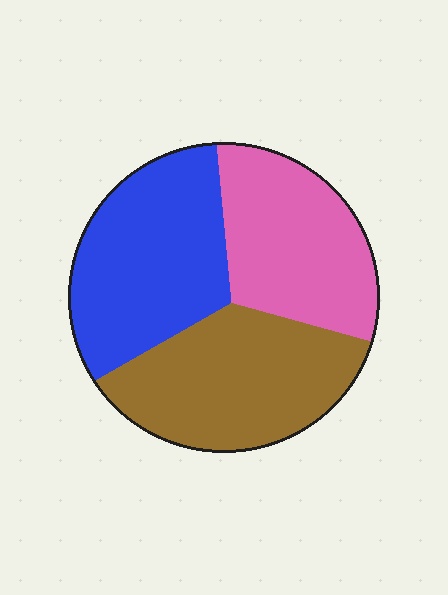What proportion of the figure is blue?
Blue takes up about one third (1/3) of the figure.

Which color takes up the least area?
Pink, at roughly 30%.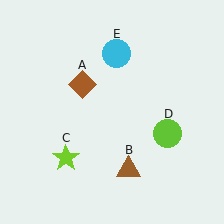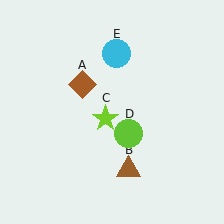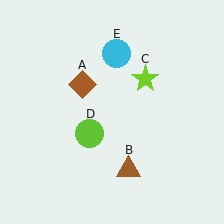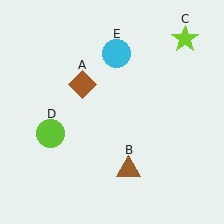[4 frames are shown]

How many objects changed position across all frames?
2 objects changed position: lime star (object C), lime circle (object D).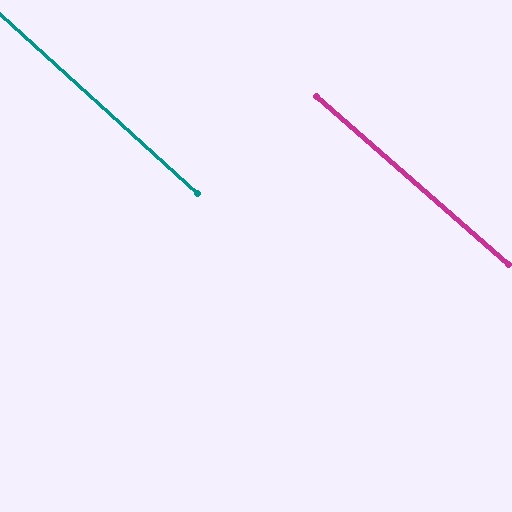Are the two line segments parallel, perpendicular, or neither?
Parallel — their directions differ by only 1.1°.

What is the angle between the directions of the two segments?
Approximately 1 degree.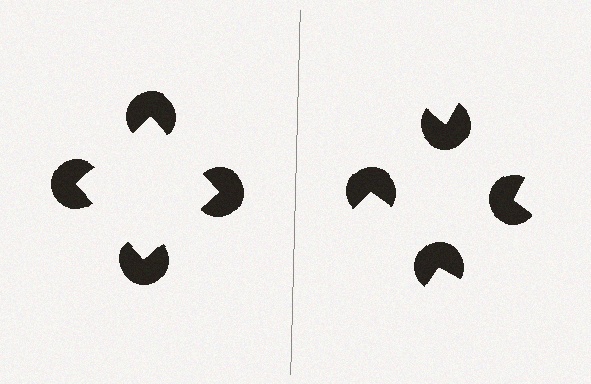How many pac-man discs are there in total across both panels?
8 — 4 on each side.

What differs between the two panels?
The pac-man discs are positioned identically on both sides; only the wedge orientations differ. On the left they align to a square; on the right they are misaligned.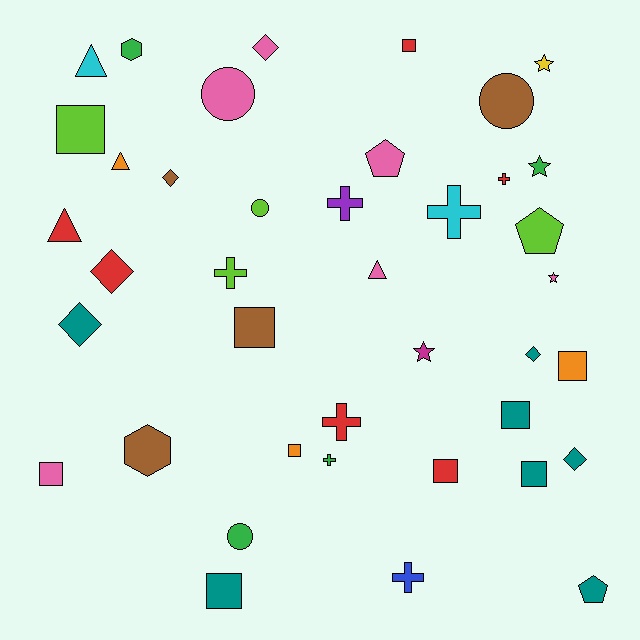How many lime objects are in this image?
There are 4 lime objects.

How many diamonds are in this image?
There are 6 diamonds.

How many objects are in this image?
There are 40 objects.